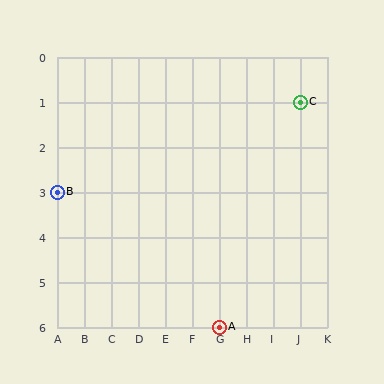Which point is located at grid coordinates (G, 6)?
Point A is at (G, 6).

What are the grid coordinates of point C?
Point C is at grid coordinates (J, 1).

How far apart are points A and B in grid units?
Points A and B are 6 columns and 3 rows apart (about 6.7 grid units diagonally).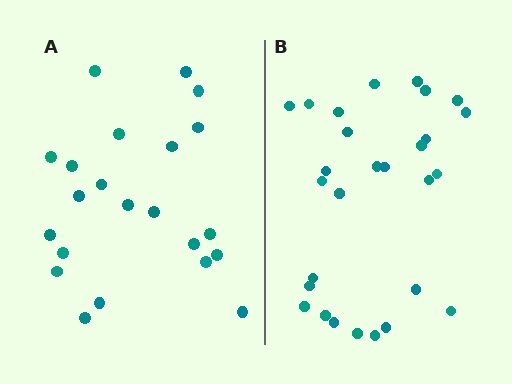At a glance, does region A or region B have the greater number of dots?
Region B (the right region) has more dots.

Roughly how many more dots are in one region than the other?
Region B has about 6 more dots than region A.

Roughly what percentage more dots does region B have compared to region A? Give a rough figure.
About 25% more.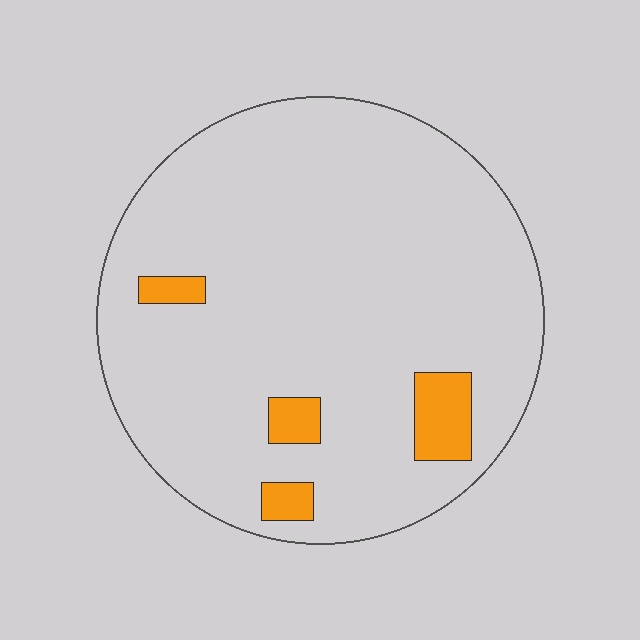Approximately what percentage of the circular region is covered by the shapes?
Approximately 5%.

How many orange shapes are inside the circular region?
4.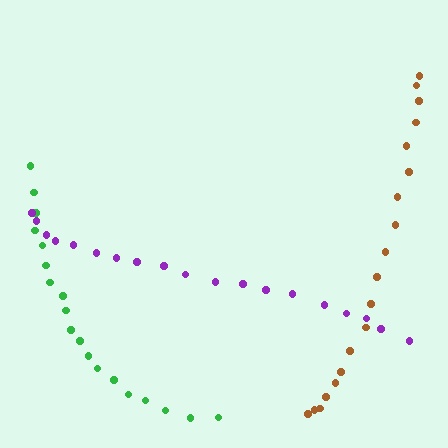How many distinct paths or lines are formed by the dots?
There are 3 distinct paths.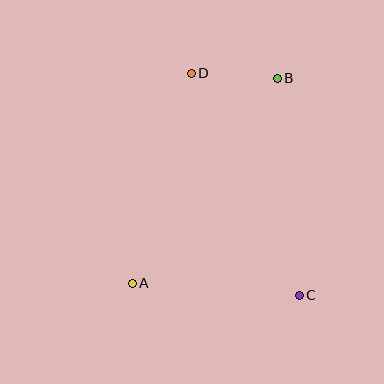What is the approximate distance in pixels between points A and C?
The distance between A and C is approximately 167 pixels.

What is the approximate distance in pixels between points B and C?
The distance between B and C is approximately 219 pixels.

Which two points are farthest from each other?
Points A and B are farthest from each other.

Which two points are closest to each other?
Points B and D are closest to each other.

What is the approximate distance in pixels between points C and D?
The distance between C and D is approximately 247 pixels.